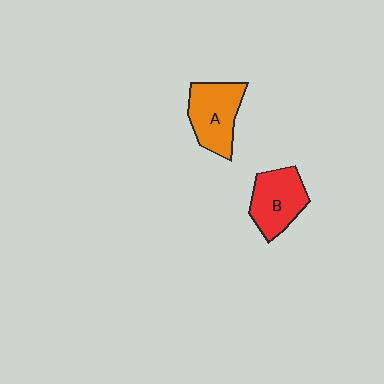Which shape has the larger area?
Shape A (orange).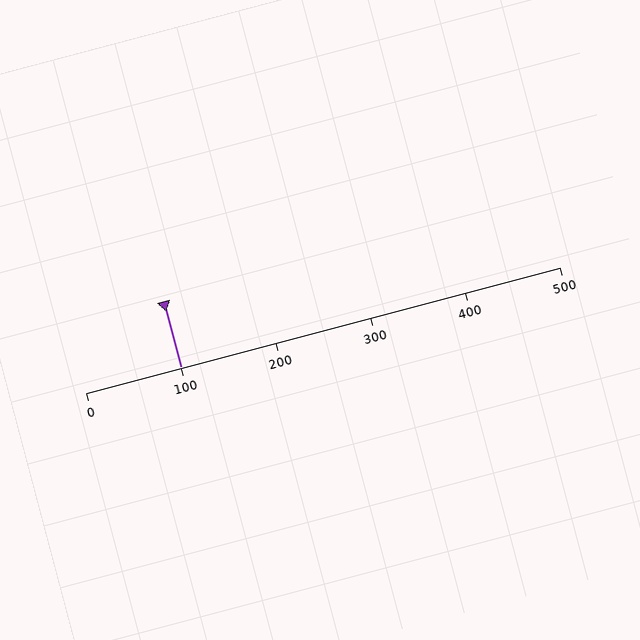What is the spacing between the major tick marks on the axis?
The major ticks are spaced 100 apart.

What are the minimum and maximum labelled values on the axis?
The axis runs from 0 to 500.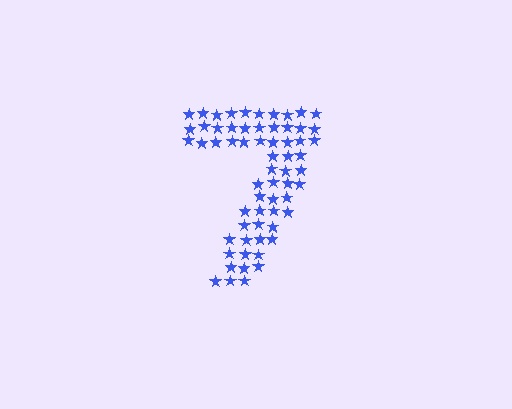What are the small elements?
The small elements are stars.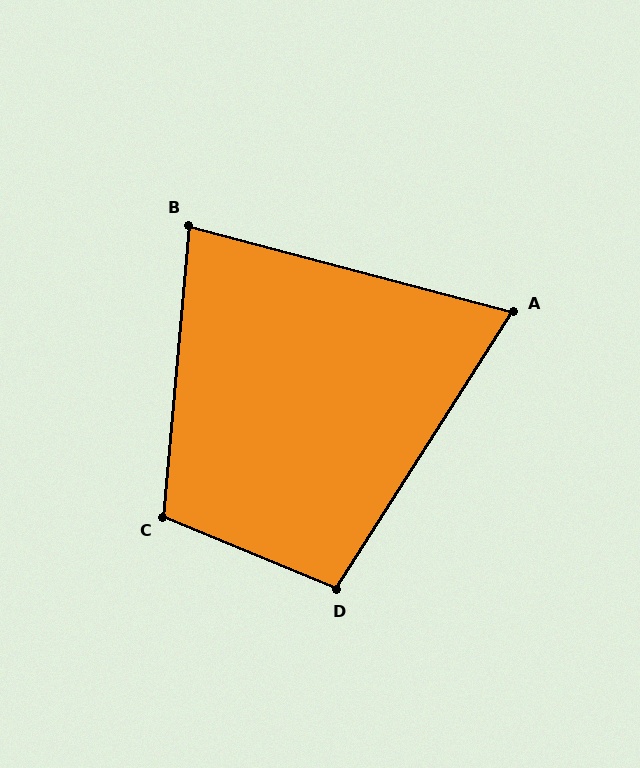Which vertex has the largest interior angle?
C, at approximately 108 degrees.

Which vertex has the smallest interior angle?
A, at approximately 72 degrees.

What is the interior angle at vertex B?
Approximately 80 degrees (acute).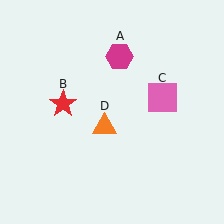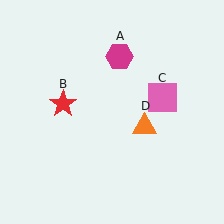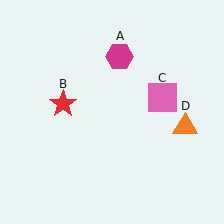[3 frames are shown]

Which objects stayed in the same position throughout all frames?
Magenta hexagon (object A) and red star (object B) and pink square (object C) remained stationary.